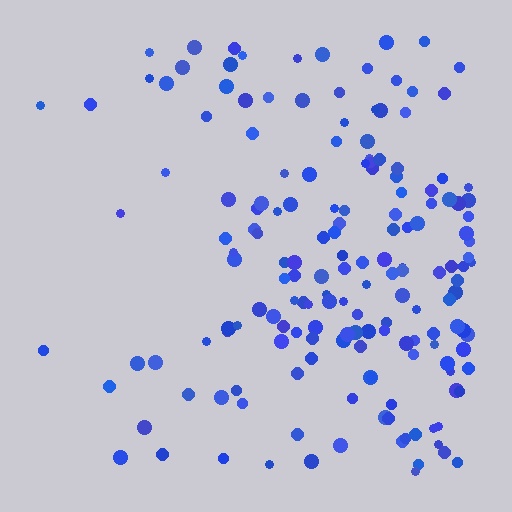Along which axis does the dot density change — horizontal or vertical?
Horizontal.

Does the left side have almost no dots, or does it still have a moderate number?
Still a moderate number, just noticeably fewer than the right.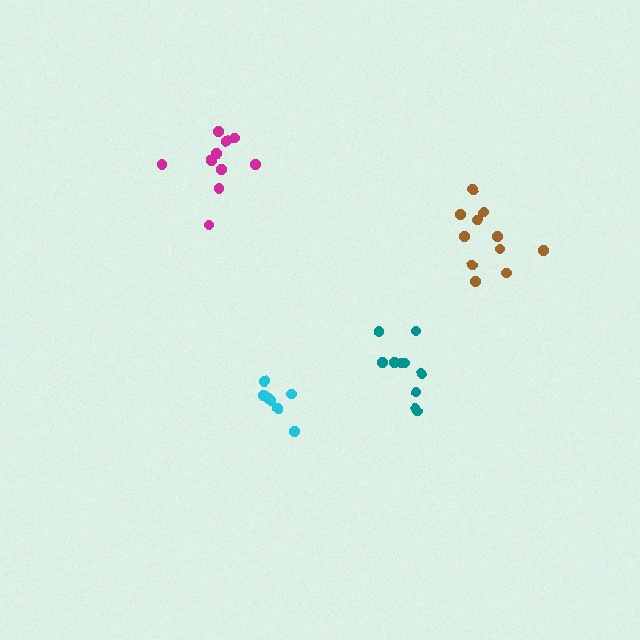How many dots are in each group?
Group 1: 10 dots, Group 2: 11 dots, Group 3: 11 dots, Group 4: 7 dots (39 total).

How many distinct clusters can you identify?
There are 4 distinct clusters.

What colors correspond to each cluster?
The clusters are colored: magenta, brown, teal, cyan.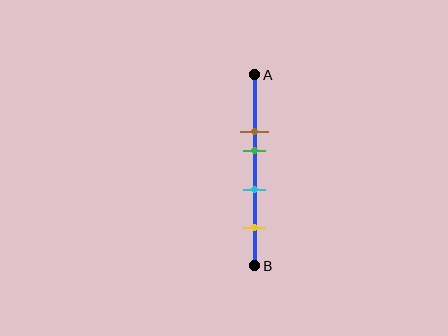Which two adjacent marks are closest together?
The brown and green marks are the closest adjacent pair.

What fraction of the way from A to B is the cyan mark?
The cyan mark is approximately 60% (0.6) of the way from A to B.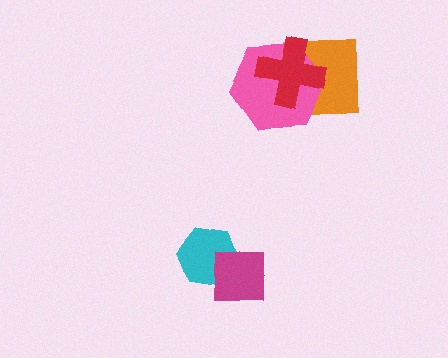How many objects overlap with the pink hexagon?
2 objects overlap with the pink hexagon.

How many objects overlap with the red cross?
2 objects overlap with the red cross.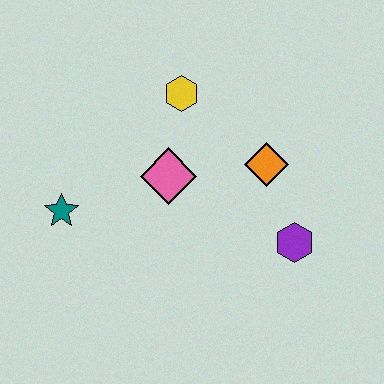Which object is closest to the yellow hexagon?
The pink diamond is closest to the yellow hexagon.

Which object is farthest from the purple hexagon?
The teal star is farthest from the purple hexagon.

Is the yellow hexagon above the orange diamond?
Yes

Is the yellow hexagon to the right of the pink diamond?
Yes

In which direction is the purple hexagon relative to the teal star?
The purple hexagon is to the right of the teal star.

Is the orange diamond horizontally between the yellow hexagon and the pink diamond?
No